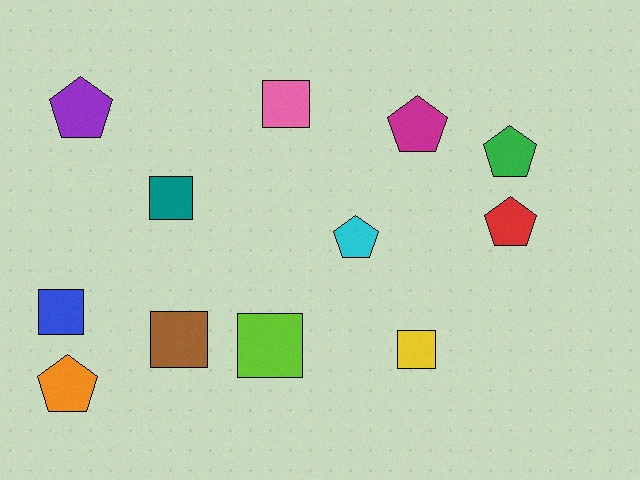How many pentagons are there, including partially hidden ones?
There are 6 pentagons.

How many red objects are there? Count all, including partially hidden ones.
There is 1 red object.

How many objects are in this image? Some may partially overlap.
There are 12 objects.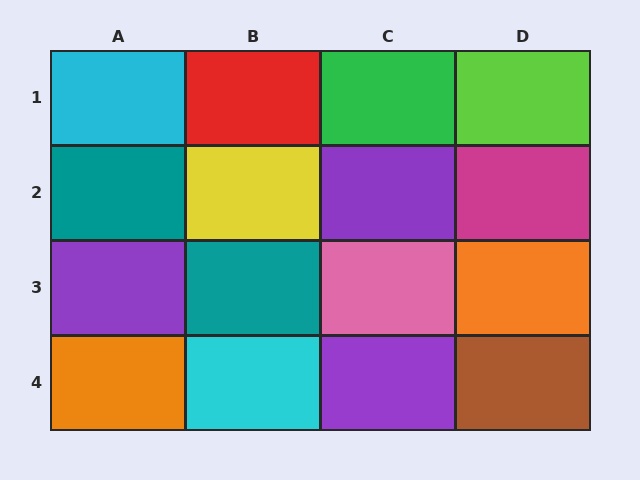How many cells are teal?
2 cells are teal.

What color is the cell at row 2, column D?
Magenta.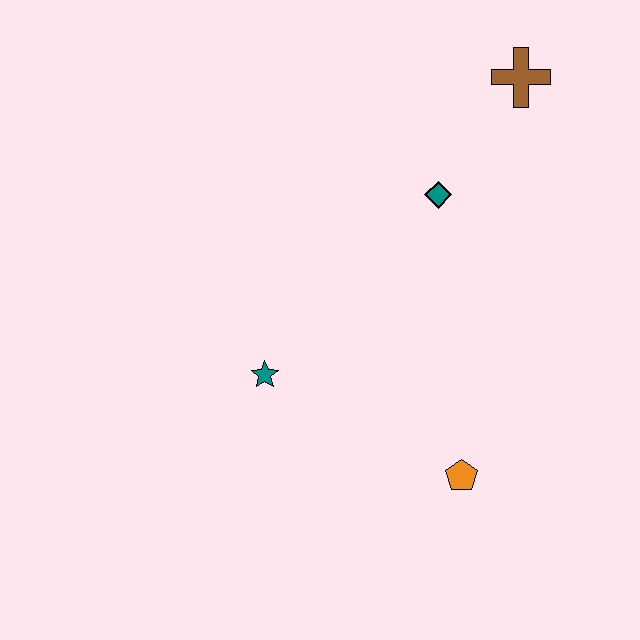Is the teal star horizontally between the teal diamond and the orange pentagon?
No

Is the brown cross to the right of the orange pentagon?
Yes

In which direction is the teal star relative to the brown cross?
The teal star is below the brown cross.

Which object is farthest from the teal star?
The brown cross is farthest from the teal star.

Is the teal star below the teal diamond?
Yes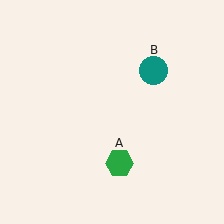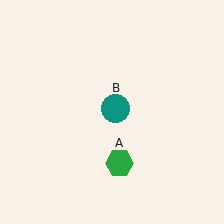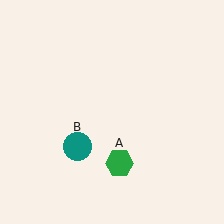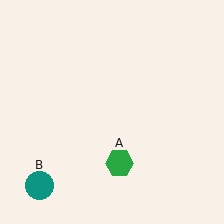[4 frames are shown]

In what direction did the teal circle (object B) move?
The teal circle (object B) moved down and to the left.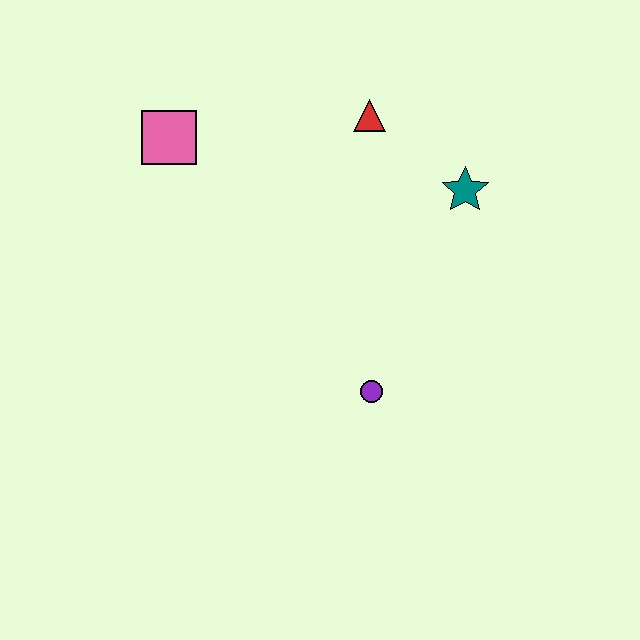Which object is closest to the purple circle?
The teal star is closest to the purple circle.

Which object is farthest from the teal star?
The pink square is farthest from the teal star.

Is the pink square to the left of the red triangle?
Yes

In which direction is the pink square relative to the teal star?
The pink square is to the left of the teal star.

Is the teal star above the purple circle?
Yes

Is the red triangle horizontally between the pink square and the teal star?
Yes